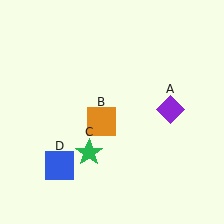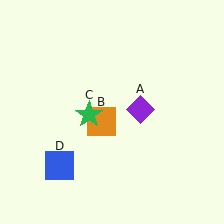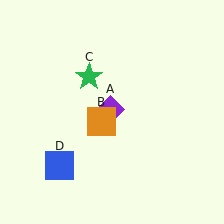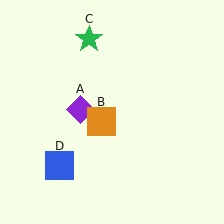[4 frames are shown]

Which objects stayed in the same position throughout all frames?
Orange square (object B) and blue square (object D) remained stationary.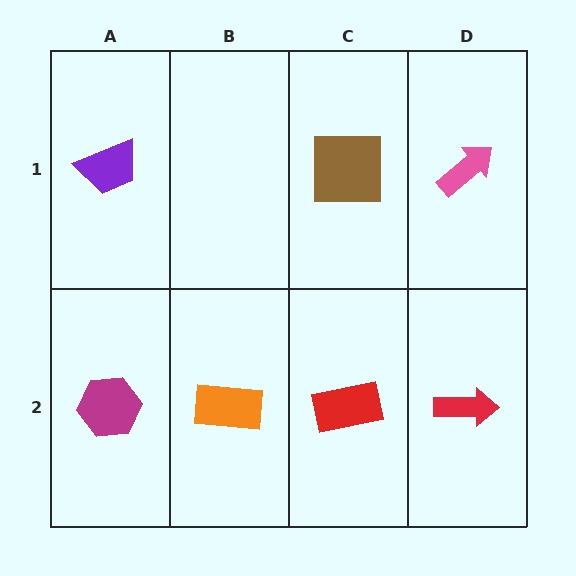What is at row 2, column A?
A magenta hexagon.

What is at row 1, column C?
A brown square.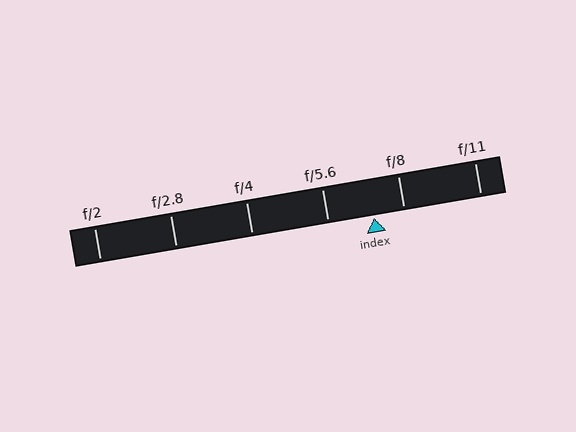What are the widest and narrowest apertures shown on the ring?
The widest aperture shown is f/2 and the narrowest is f/11.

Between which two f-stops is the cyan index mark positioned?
The index mark is between f/5.6 and f/8.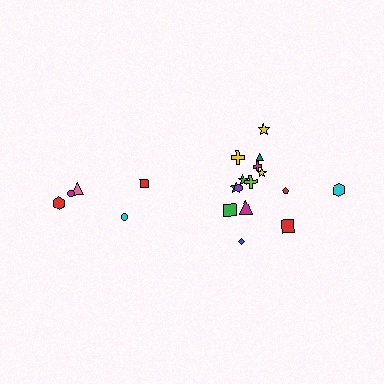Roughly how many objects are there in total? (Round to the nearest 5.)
Roughly 20 objects in total.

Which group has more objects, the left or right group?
The right group.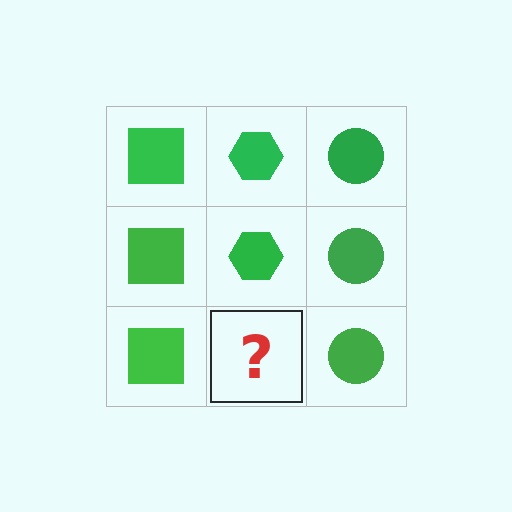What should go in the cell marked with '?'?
The missing cell should contain a green hexagon.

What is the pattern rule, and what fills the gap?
The rule is that each column has a consistent shape. The gap should be filled with a green hexagon.